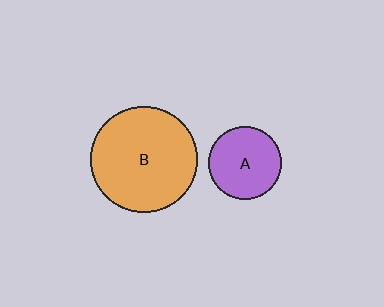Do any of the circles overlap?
No, none of the circles overlap.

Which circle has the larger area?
Circle B (orange).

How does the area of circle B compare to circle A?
Approximately 2.1 times.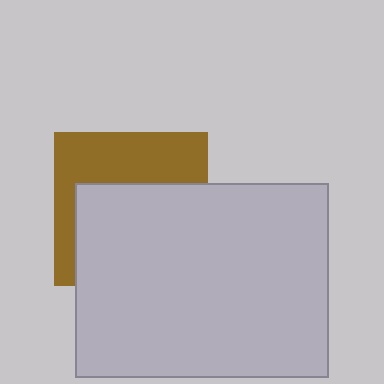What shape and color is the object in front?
The object in front is a light gray rectangle.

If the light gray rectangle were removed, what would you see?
You would see the complete brown square.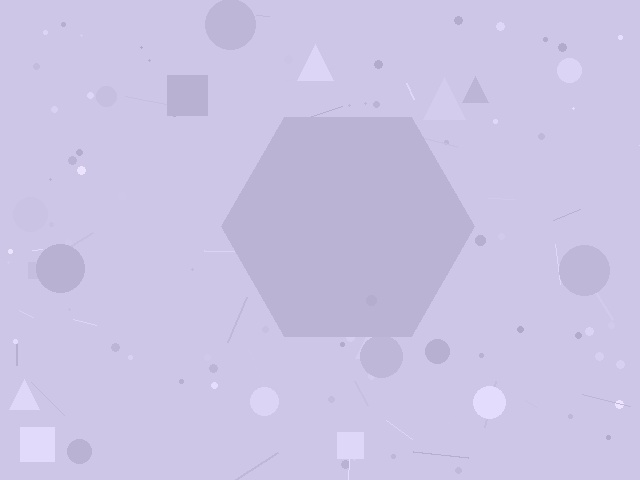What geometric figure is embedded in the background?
A hexagon is embedded in the background.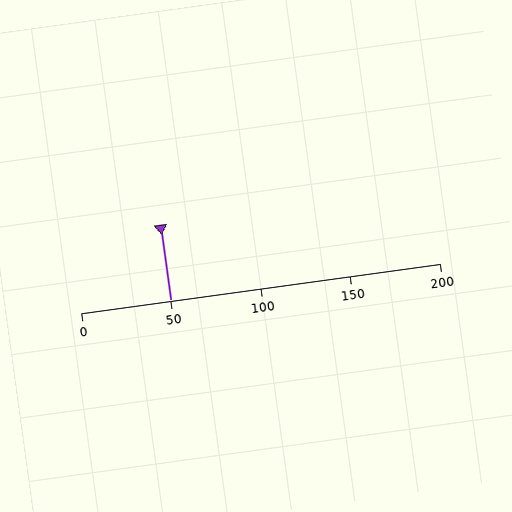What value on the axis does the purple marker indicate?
The marker indicates approximately 50.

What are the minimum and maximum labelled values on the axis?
The axis runs from 0 to 200.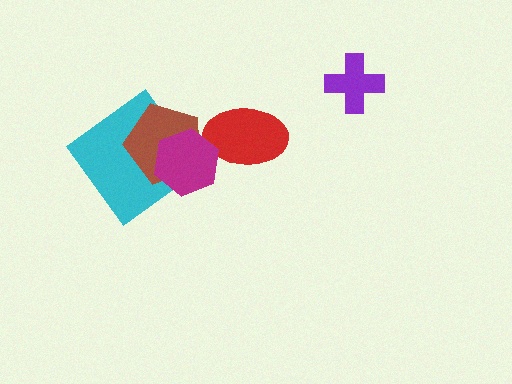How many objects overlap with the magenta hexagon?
3 objects overlap with the magenta hexagon.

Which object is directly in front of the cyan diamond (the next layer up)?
The brown pentagon is directly in front of the cyan diamond.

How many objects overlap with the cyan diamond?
2 objects overlap with the cyan diamond.